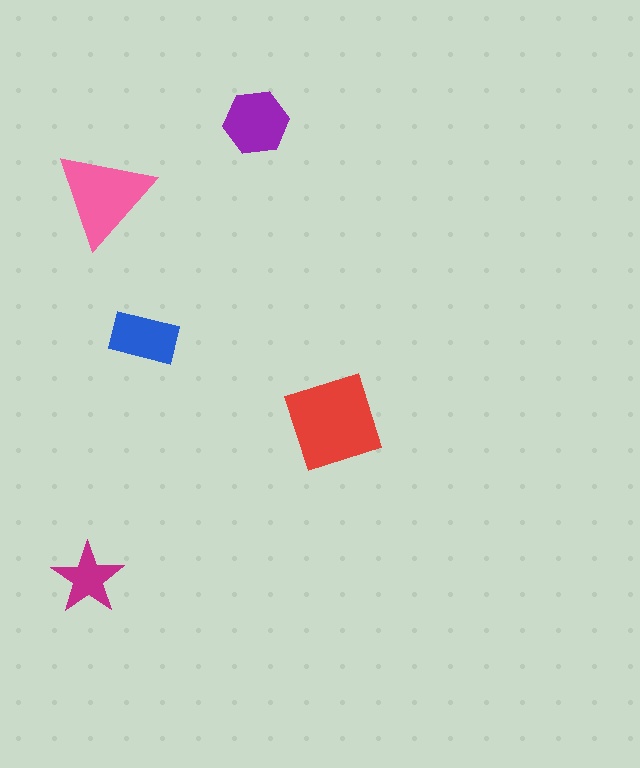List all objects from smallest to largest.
The magenta star, the blue rectangle, the purple hexagon, the pink triangle, the red diamond.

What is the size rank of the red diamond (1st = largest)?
1st.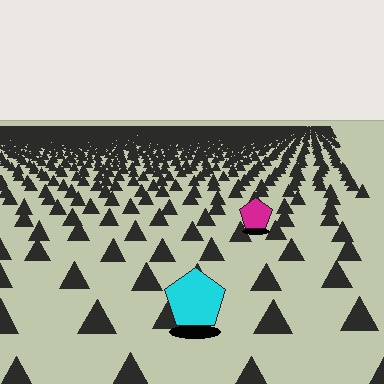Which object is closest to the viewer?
The cyan pentagon is closest. The texture marks near it are larger and more spread out.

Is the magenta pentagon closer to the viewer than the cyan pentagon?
No. The cyan pentagon is closer — you can tell from the texture gradient: the ground texture is coarser near it.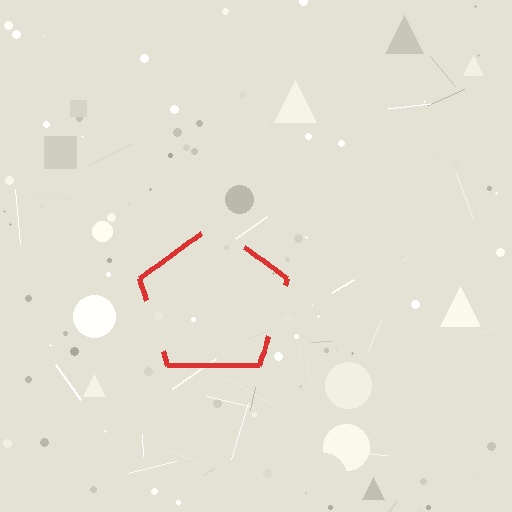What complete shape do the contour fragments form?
The contour fragments form a pentagon.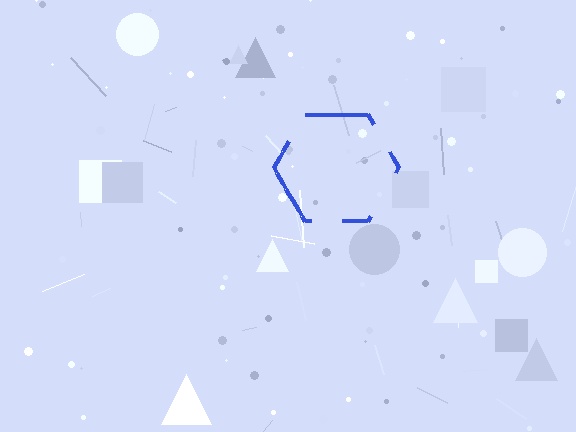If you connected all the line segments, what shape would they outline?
They would outline a hexagon.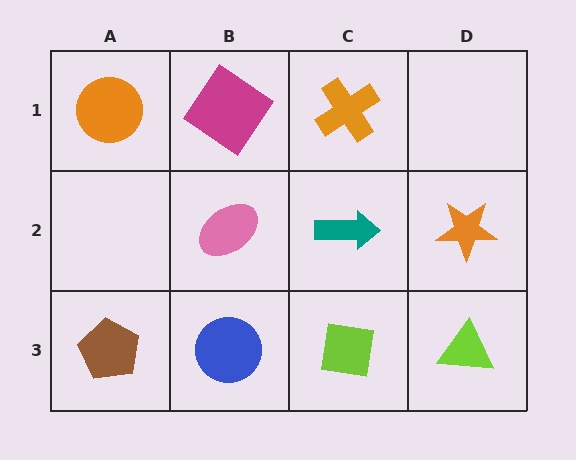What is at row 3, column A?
A brown pentagon.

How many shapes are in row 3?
4 shapes.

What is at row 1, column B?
A magenta diamond.